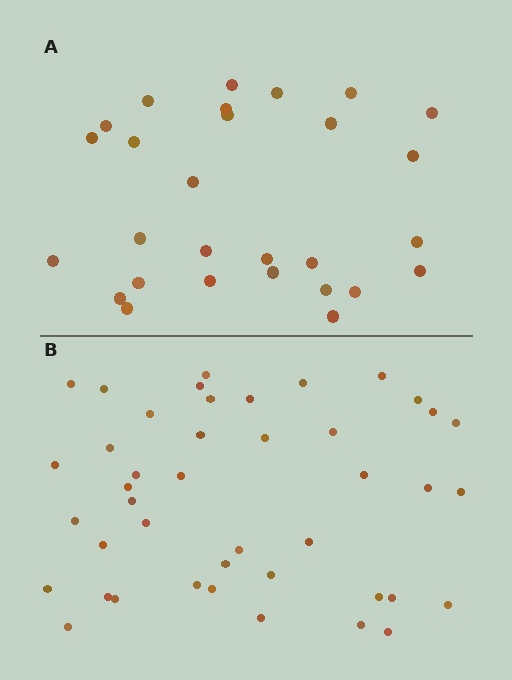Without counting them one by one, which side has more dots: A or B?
Region B (the bottom region) has more dots.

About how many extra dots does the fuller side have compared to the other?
Region B has approximately 15 more dots than region A.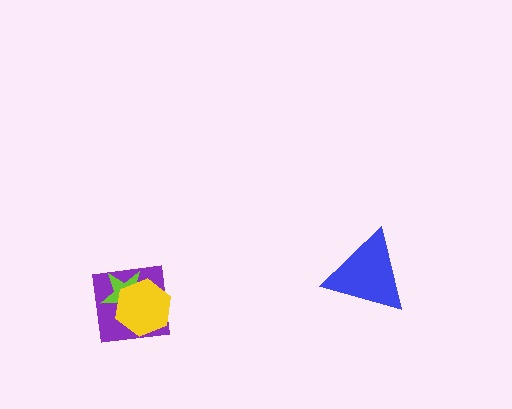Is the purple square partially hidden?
Yes, it is partially covered by another shape.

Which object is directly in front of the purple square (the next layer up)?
The lime star is directly in front of the purple square.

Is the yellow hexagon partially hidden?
No, no other shape covers it.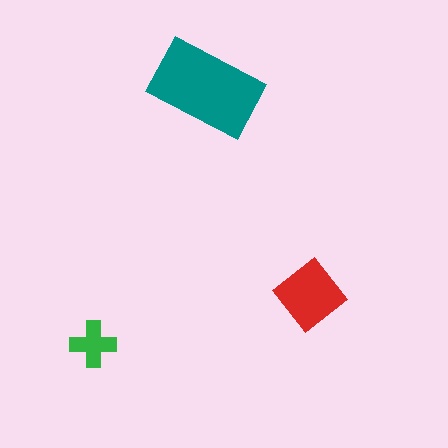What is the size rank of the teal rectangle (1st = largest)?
1st.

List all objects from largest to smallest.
The teal rectangle, the red diamond, the green cross.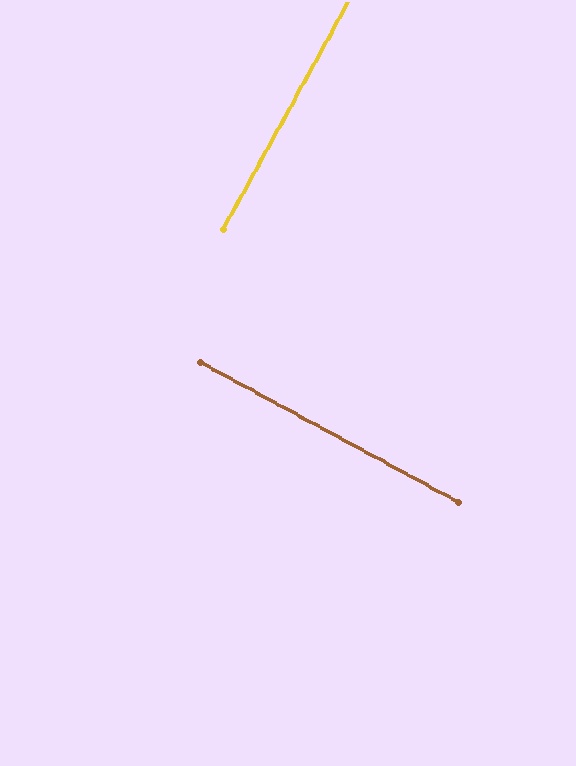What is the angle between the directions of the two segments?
Approximately 90 degrees.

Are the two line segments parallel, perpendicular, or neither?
Perpendicular — they meet at approximately 90°.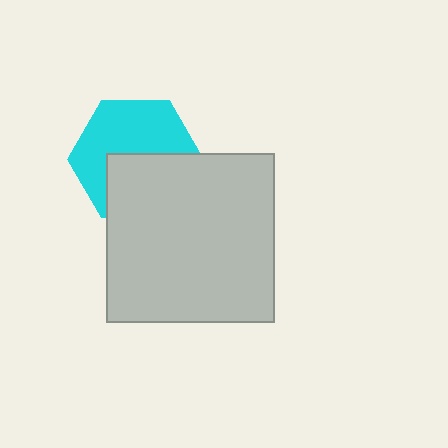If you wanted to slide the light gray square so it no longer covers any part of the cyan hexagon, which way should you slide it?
Slide it down — that is the most direct way to separate the two shapes.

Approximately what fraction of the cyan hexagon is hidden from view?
Roughly 44% of the cyan hexagon is hidden behind the light gray square.